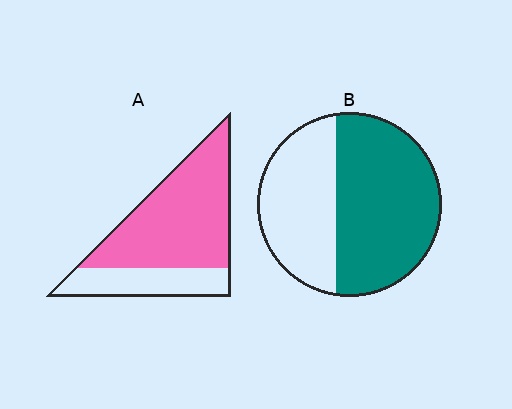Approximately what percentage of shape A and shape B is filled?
A is approximately 70% and B is approximately 60%.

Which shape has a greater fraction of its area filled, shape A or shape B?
Shape A.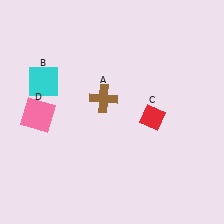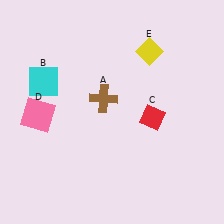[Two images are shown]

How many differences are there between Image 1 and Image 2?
There is 1 difference between the two images.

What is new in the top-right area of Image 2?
A yellow diamond (E) was added in the top-right area of Image 2.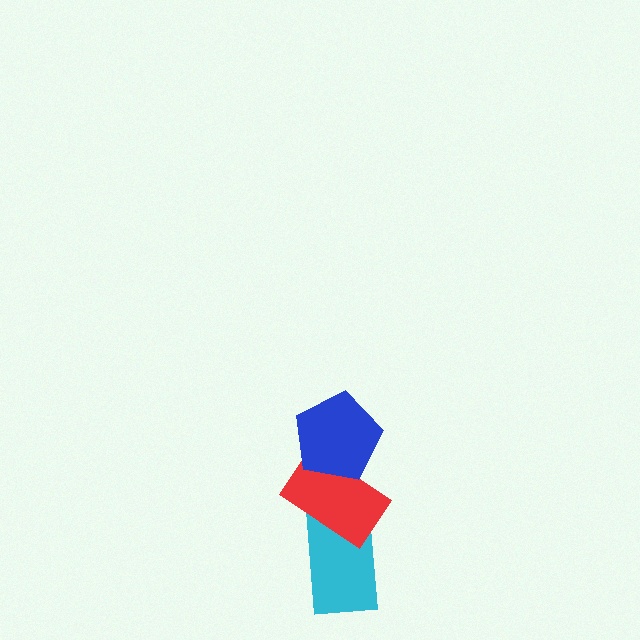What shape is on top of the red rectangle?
The blue pentagon is on top of the red rectangle.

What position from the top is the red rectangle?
The red rectangle is 2nd from the top.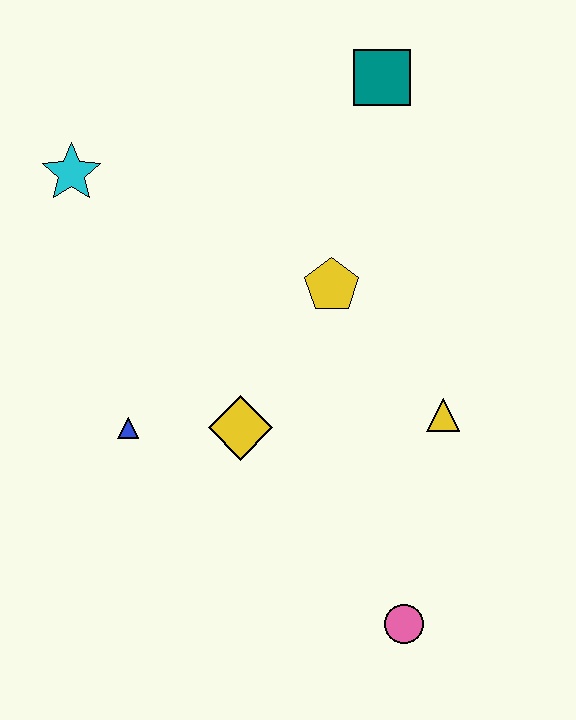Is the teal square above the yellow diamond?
Yes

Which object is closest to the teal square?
The yellow pentagon is closest to the teal square.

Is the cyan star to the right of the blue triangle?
No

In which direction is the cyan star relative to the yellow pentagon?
The cyan star is to the left of the yellow pentagon.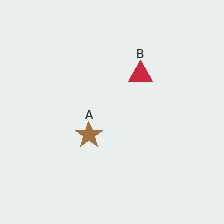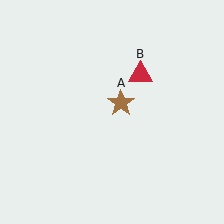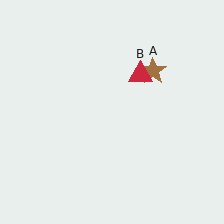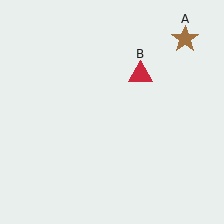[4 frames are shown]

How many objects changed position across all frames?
1 object changed position: brown star (object A).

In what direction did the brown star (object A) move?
The brown star (object A) moved up and to the right.